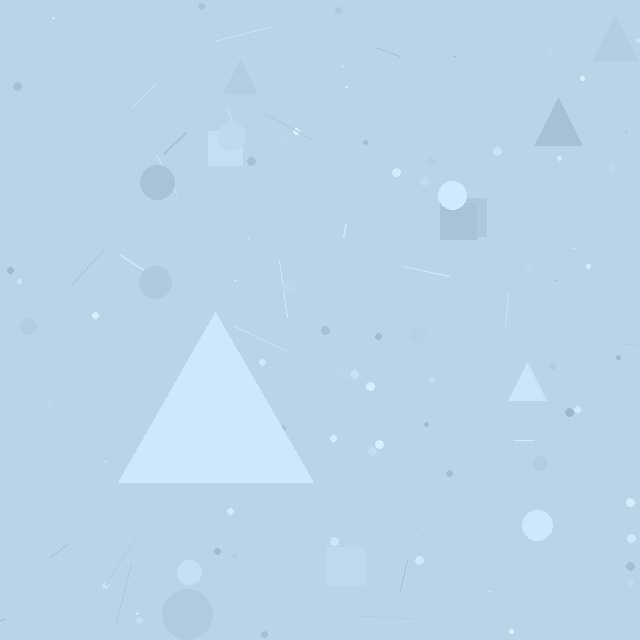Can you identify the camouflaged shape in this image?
The camouflaged shape is a triangle.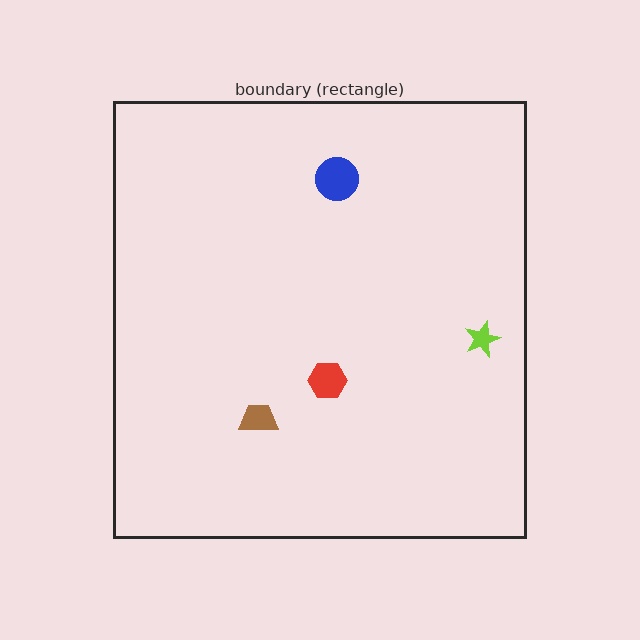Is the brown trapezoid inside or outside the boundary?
Inside.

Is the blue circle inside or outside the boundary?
Inside.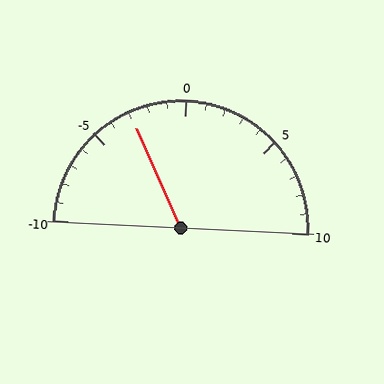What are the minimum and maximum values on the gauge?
The gauge ranges from -10 to 10.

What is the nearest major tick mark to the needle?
The nearest major tick mark is -5.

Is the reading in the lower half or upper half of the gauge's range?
The reading is in the lower half of the range (-10 to 10).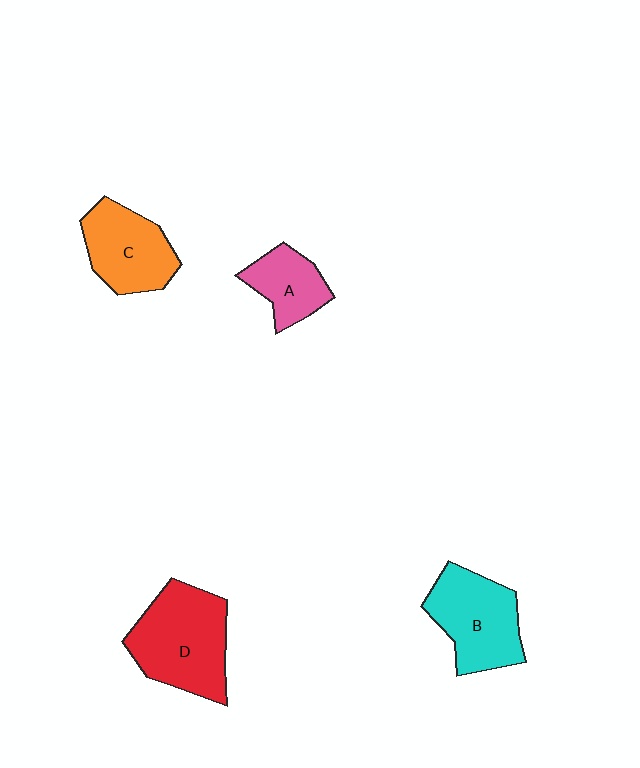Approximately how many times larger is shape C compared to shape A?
Approximately 1.4 times.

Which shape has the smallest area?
Shape A (pink).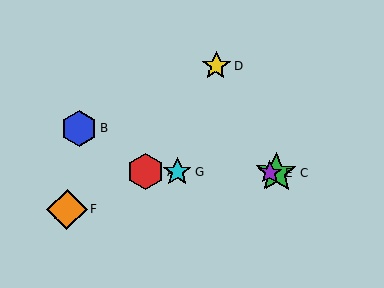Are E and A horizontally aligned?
Yes, both are at y≈172.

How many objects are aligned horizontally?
4 objects (A, C, E, G) are aligned horizontally.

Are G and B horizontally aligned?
No, G is at y≈172 and B is at y≈128.